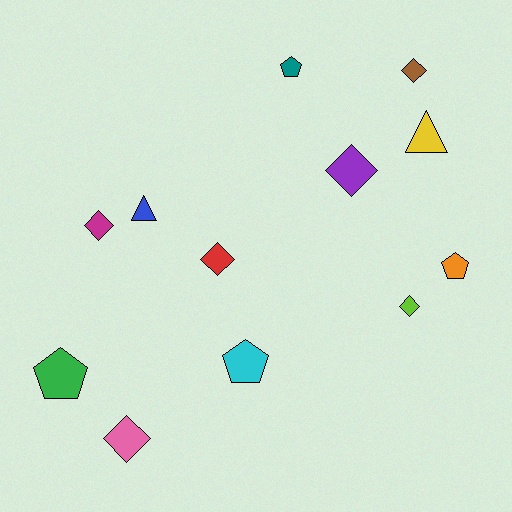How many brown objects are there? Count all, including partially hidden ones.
There is 1 brown object.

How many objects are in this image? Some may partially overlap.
There are 12 objects.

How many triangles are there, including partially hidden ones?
There are 2 triangles.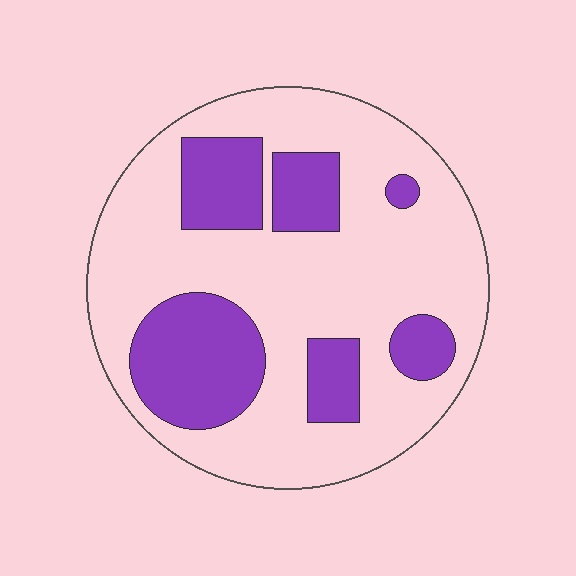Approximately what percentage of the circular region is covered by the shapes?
Approximately 30%.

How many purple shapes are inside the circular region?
6.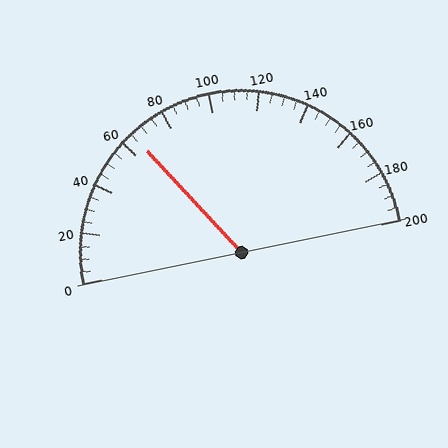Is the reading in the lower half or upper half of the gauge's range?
The reading is in the lower half of the range (0 to 200).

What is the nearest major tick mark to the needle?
The nearest major tick mark is 60.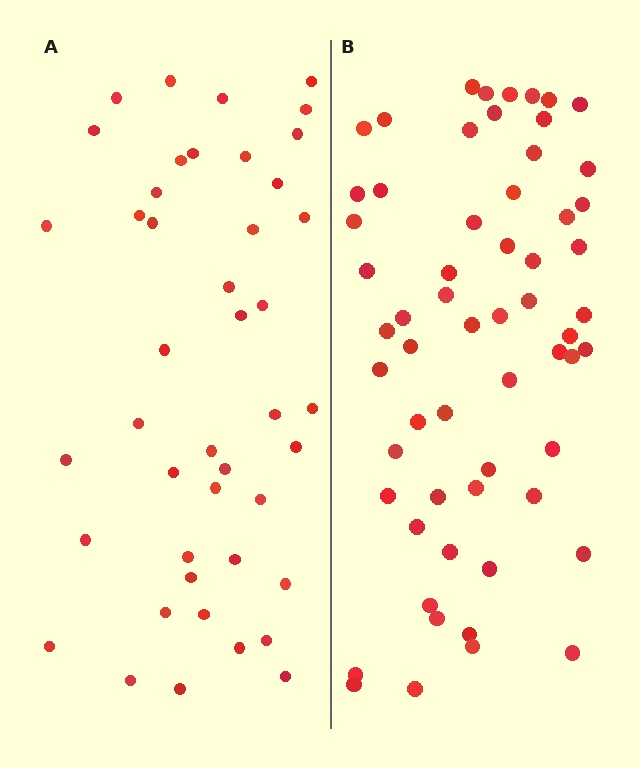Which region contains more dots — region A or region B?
Region B (the right region) has more dots.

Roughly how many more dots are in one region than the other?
Region B has approximately 15 more dots than region A.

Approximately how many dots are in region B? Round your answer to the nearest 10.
About 60 dots.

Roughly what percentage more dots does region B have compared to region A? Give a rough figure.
About 35% more.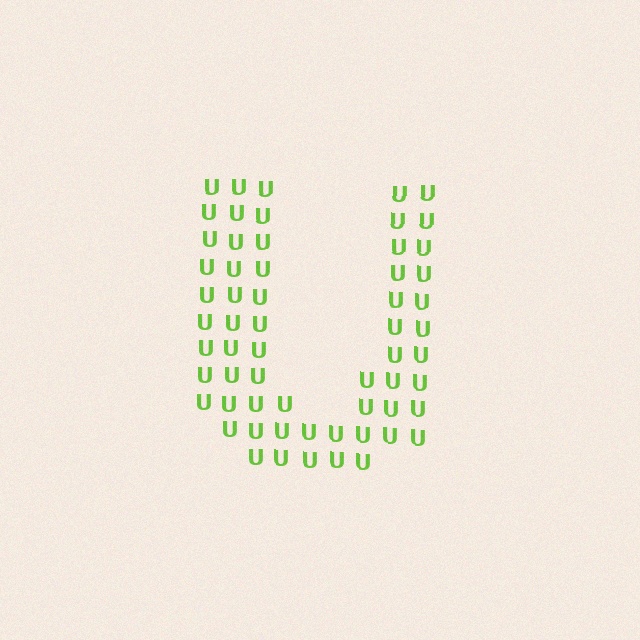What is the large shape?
The large shape is the letter U.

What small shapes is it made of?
It is made of small letter U's.